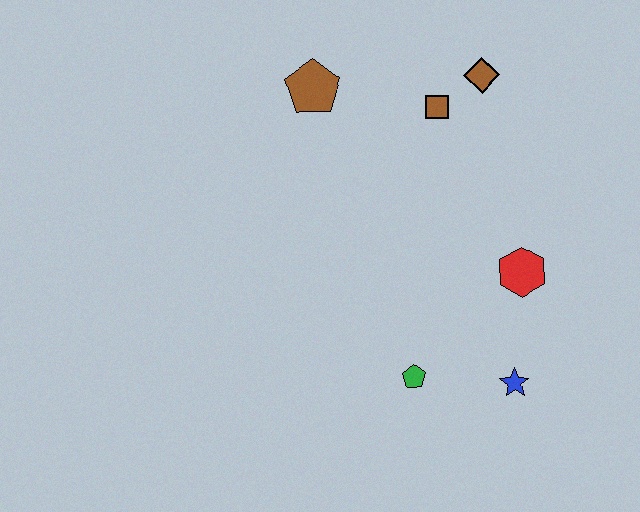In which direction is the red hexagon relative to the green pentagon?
The red hexagon is to the right of the green pentagon.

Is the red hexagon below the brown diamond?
Yes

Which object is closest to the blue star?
The green pentagon is closest to the blue star.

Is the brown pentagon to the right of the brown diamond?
No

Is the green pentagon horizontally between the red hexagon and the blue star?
No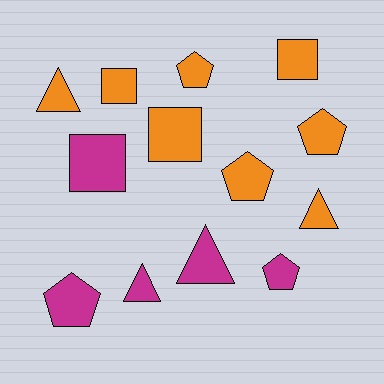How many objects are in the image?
There are 13 objects.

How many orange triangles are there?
There are 2 orange triangles.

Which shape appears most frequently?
Pentagon, with 5 objects.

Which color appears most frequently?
Orange, with 8 objects.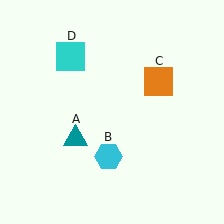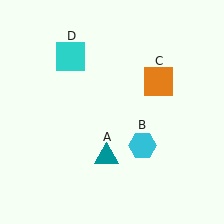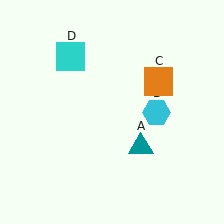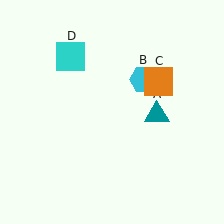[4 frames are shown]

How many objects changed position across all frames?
2 objects changed position: teal triangle (object A), cyan hexagon (object B).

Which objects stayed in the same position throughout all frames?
Orange square (object C) and cyan square (object D) remained stationary.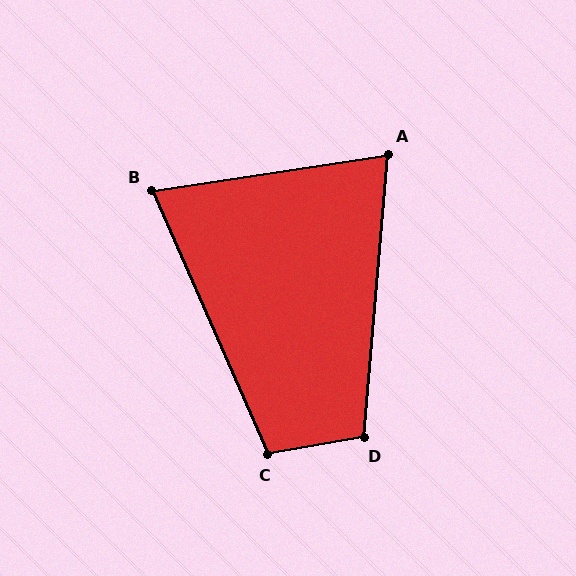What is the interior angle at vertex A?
Approximately 76 degrees (acute).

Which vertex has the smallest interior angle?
B, at approximately 75 degrees.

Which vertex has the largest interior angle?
D, at approximately 105 degrees.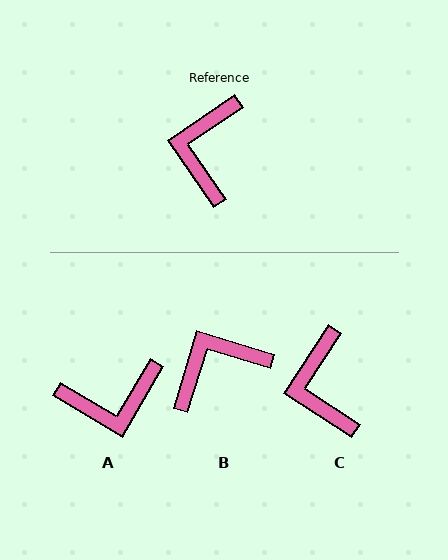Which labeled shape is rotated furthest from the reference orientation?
A, about 115 degrees away.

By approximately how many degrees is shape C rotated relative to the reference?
Approximately 22 degrees counter-clockwise.